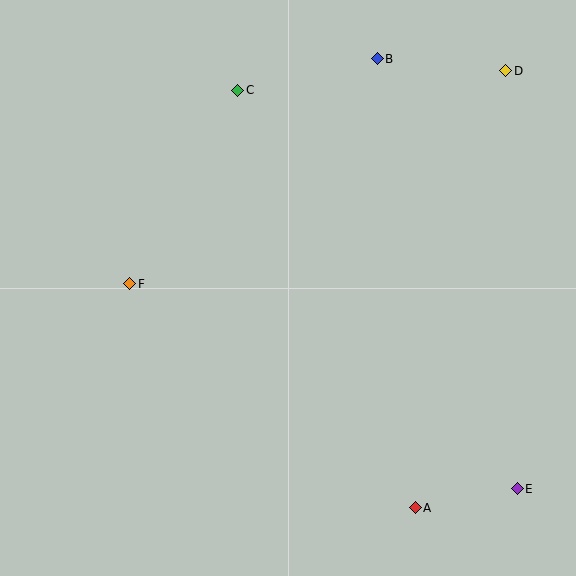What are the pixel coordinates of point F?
Point F is at (130, 284).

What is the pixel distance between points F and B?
The distance between F and B is 335 pixels.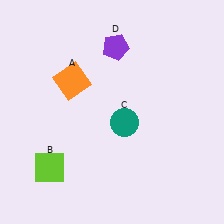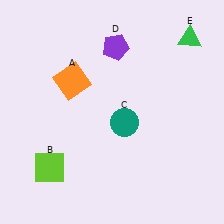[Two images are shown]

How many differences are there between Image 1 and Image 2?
There is 1 difference between the two images.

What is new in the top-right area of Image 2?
A green triangle (E) was added in the top-right area of Image 2.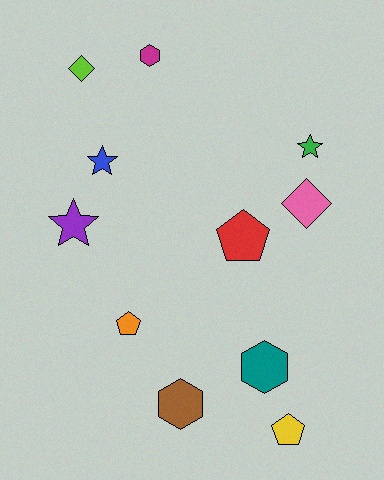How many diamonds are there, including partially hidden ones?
There are 2 diamonds.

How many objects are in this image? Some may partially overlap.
There are 11 objects.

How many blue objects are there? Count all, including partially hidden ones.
There is 1 blue object.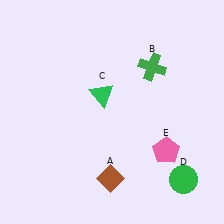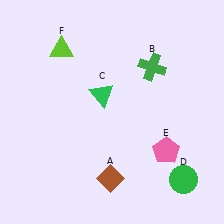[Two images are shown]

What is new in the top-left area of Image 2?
A lime triangle (F) was added in the top-left area of Image 2.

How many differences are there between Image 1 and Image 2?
There is 1 difference between the two images.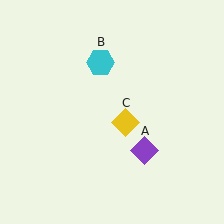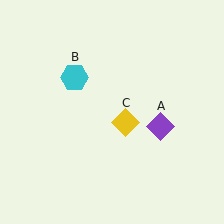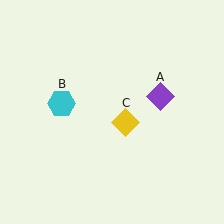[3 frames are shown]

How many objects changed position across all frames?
2 objects changed position: purple diamond (object A), cyan hexagon (object B).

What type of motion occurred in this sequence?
The purple diamond (object A), cyan hexagon (object B) rotated counterclockwise around the center of the scene.